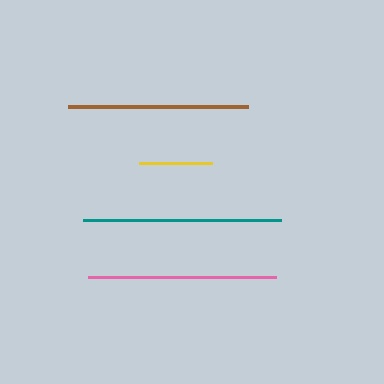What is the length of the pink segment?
The pink segment is approximately 188 pixels long.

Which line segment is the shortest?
The yellow line is the shortest at approximately 74 pixels.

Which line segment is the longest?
The teal line is the longest at approximately 198 pixels.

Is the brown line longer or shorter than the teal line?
The teal line is longer than the brown line.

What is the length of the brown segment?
The brown segment is approximately 180 pixels long.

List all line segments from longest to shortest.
From longest to shortest: teal, pink, brown, yellow.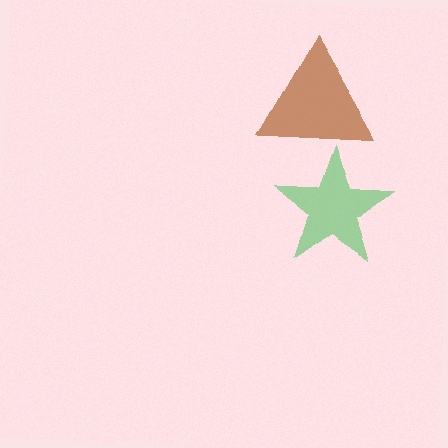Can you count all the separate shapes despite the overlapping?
Yes, there are 2 separate shapes.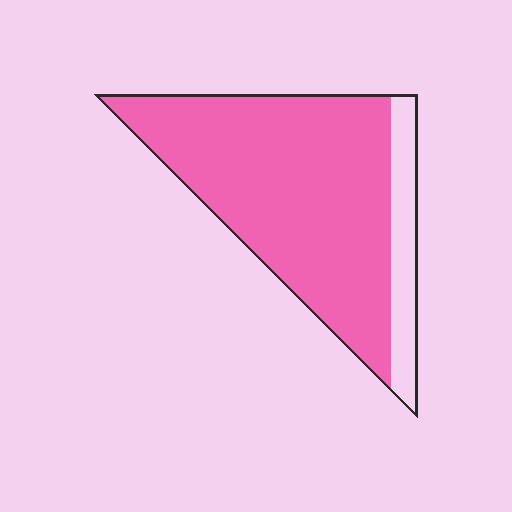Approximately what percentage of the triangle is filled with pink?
Approximately 85%.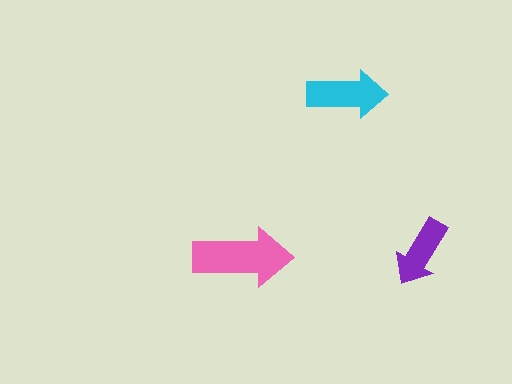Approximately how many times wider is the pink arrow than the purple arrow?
About 1.5 times wider.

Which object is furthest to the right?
The purple arrow is rightmost.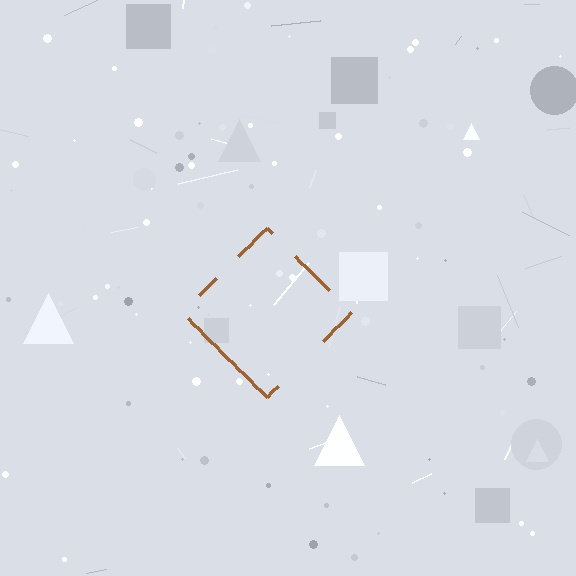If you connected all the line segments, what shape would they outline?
They would outline a diamond.